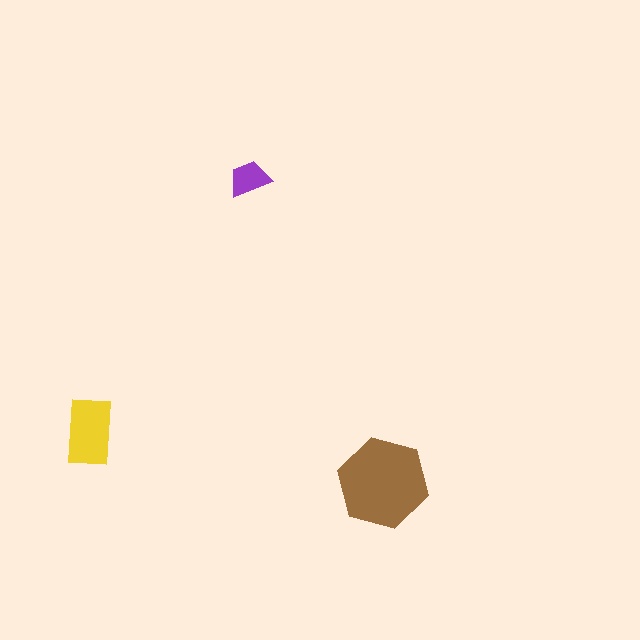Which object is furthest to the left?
The yellow rectangle is leftmost.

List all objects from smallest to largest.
The purple trapezoid, the yellow rectangle, the brown hexagon.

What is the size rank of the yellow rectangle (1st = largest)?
2nd.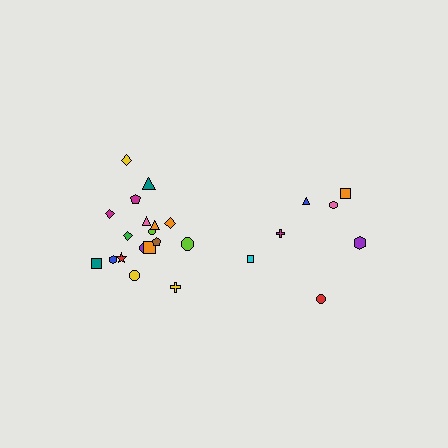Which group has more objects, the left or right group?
The left group.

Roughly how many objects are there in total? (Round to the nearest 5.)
Roughly 25 objects in total.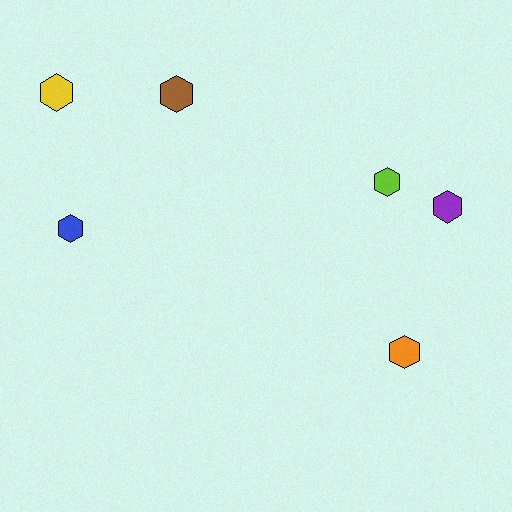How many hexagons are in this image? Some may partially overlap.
There are 6 hexagons.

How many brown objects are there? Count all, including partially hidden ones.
There is 1 brown object.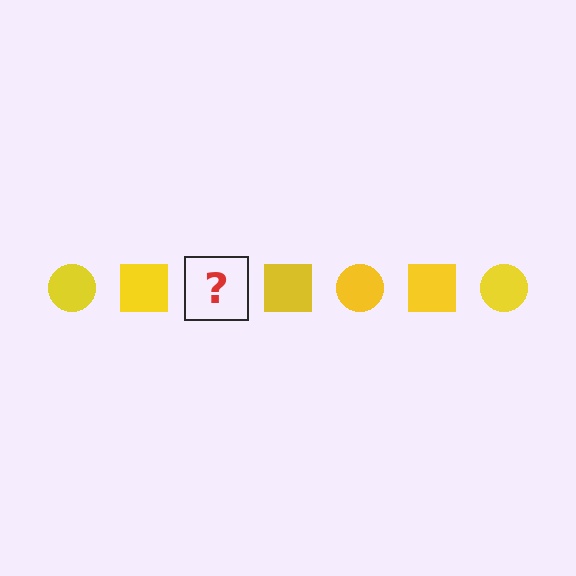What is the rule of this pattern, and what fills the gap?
The rule is that the pattern cycles through circle, square shapes in yellow. The gap should be filled with a yellow circle.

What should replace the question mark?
The question mark should be replaced with a yellow circle.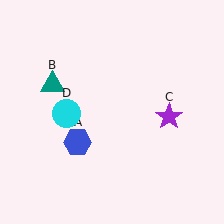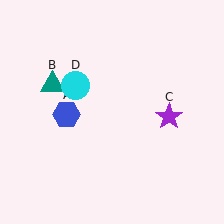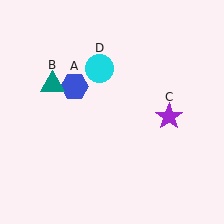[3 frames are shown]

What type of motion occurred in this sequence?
The blue hexagon (object A), cyan circle (object D) rotated clockwise around the center of the scene.